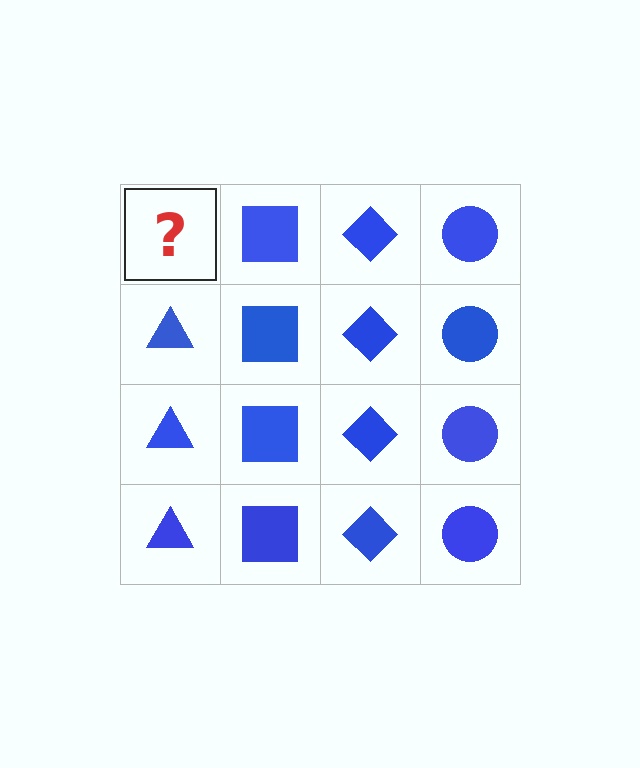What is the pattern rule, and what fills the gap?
The rule is that each column has a consistent shape. The gap should be filled with a blue triangle.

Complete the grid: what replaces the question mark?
The question mark should be replaced with a blue triangle.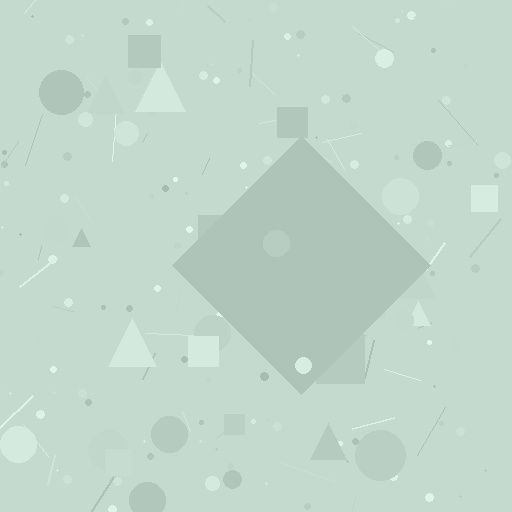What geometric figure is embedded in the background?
A diamond is embedded in the background.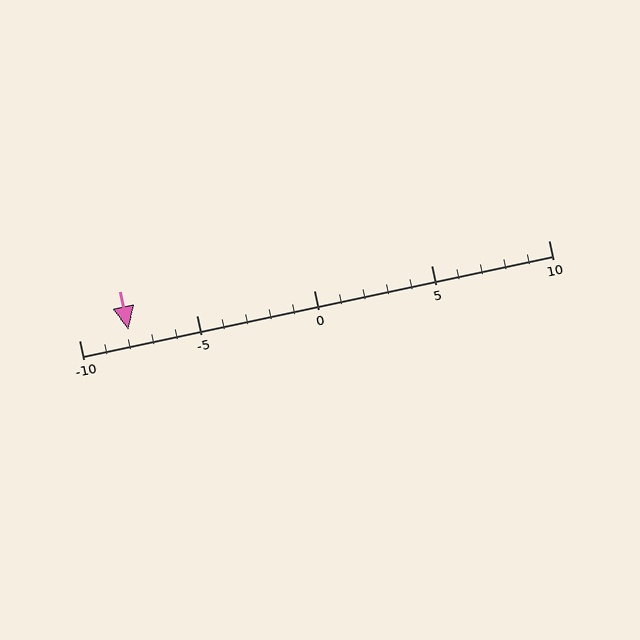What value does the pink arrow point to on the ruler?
The pink arrow points to approximately -8.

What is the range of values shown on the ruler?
The ruler shows values from -10 to 10.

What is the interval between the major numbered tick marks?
The major tick marks are spaced 5 units apart.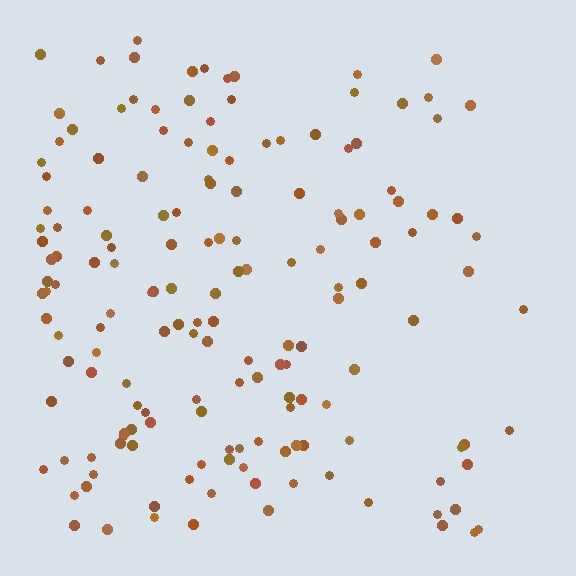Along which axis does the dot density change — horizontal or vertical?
Horizontal.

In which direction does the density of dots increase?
From right to left, with the left side densest.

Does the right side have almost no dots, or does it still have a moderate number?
Still a moderate number, just noticeably fewer than the left.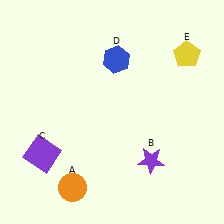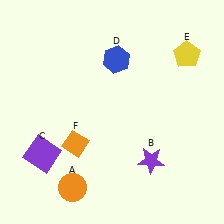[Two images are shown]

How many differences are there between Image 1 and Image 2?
There is 1 difference between the two images.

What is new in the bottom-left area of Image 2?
An orange diamond (F) was added in the bottom-left area of Image 2.